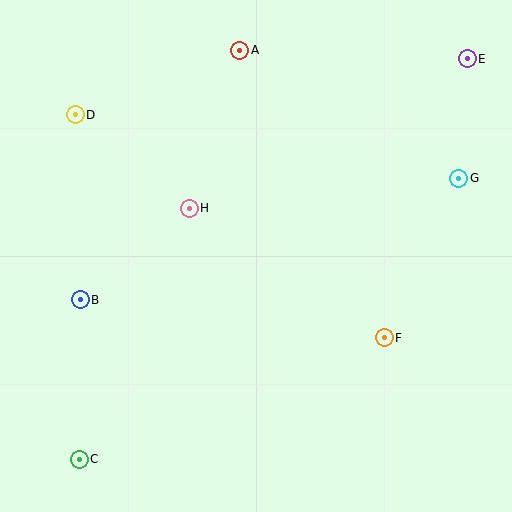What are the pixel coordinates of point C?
Point C is at (79, 459).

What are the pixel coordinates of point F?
Point F is at (384, 338).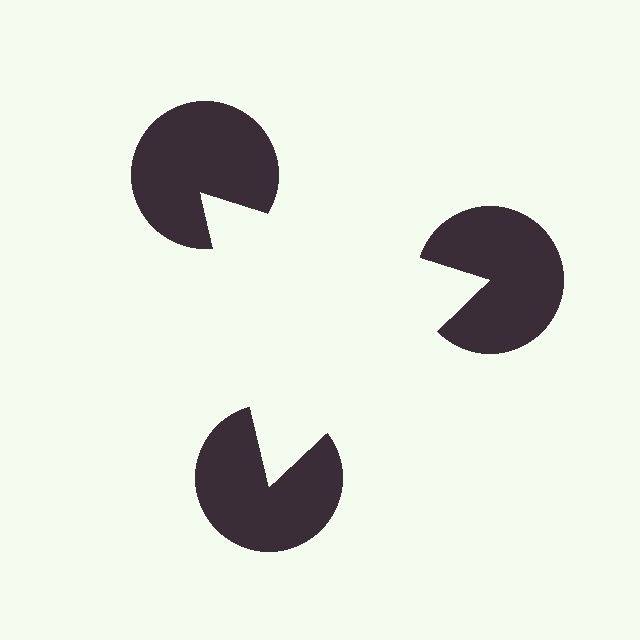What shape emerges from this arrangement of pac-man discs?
An illusory triangle — its edges are inferred from the aligned wedge cuts in the pac-man discs, not physically drawn.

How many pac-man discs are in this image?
There are 3 — one at each vertex of the illusory triangle.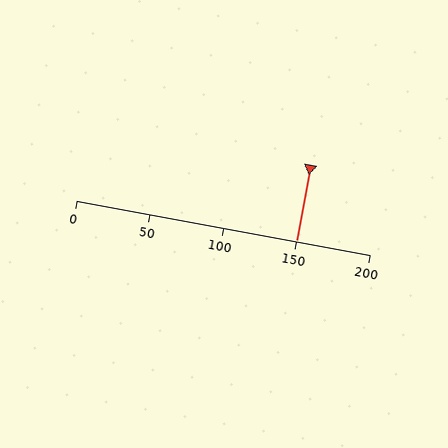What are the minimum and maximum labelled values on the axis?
The axis runs from 0 to 200.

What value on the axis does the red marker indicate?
The marker indicates approximately 150.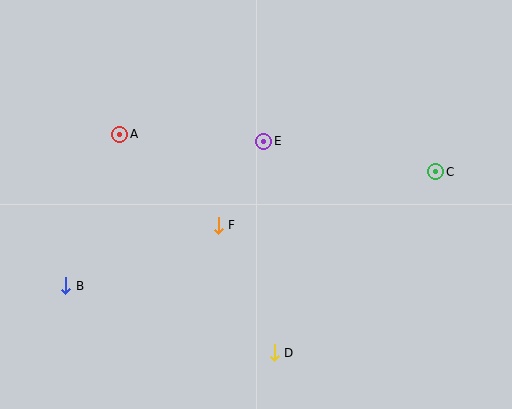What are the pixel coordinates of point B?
Point B is at (66, 286).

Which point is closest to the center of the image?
Point F at (218, 225) is closest to the center.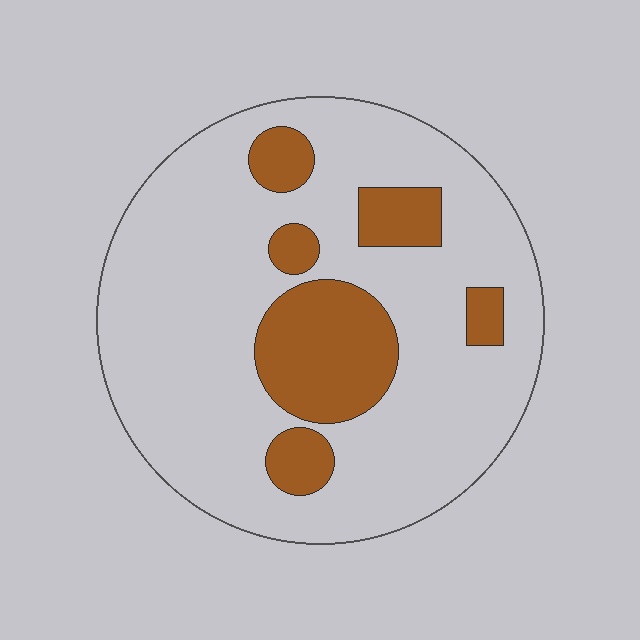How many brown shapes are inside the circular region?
6.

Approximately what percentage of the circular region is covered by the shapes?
Approximately 20%.